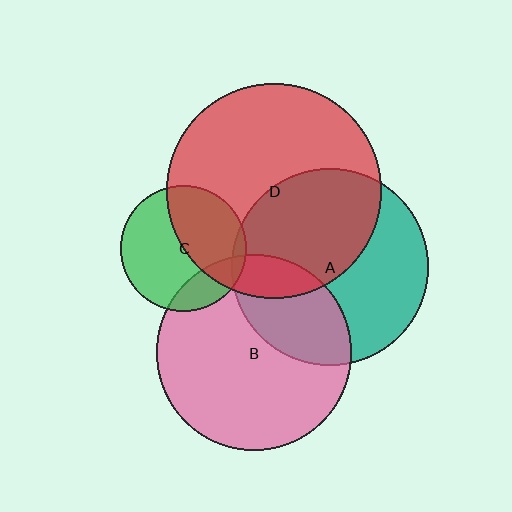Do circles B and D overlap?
Yes.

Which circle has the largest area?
Circle D (red).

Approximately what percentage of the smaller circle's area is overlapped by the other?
Approximately 10%.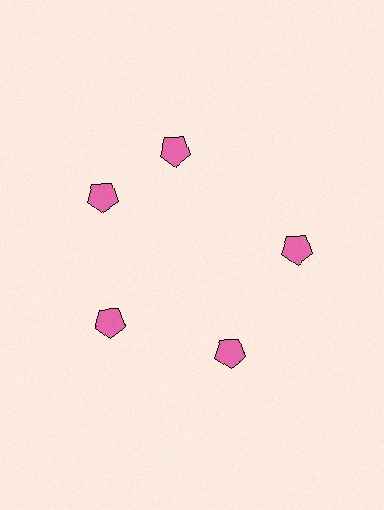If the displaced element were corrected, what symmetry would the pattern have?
It would have 5-fold rotational symmetry — the pattern would map onto itself every 72 degrees.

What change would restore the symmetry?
The symmetry would be restored by rotating it back into even spacing with its neighbors so that all 5 pentagons sit at equal angles and equal distance from the center.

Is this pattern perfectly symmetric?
No. The 5 pink pentagons are arranged in a ring, but one element near the 1 o'clock position is rotated out of alignment along the ring, breaking the 5-fold rotational symmetry.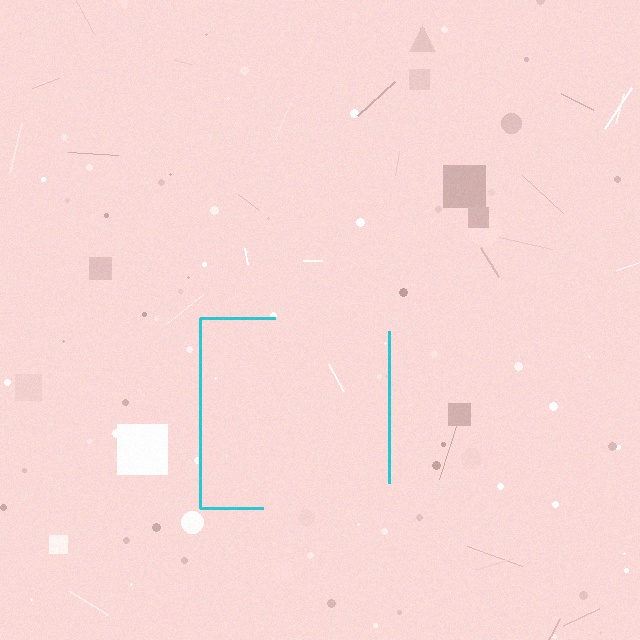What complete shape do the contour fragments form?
The contour fragments form a square.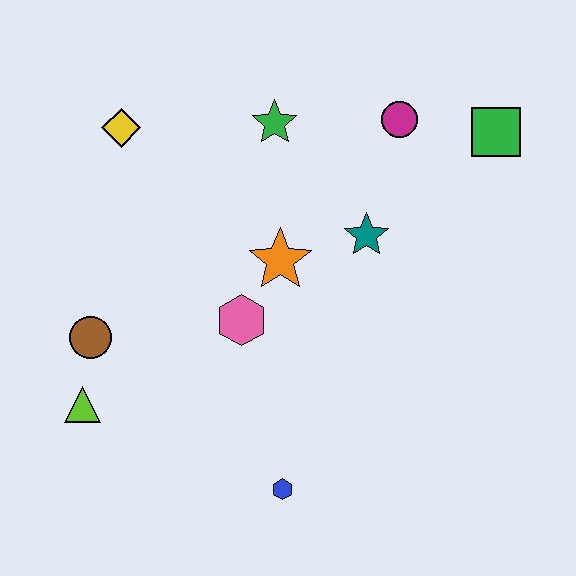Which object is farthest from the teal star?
The lime triangle is farthest from the teal star.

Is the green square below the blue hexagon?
No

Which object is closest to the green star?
The magenta circle is closest to the green star.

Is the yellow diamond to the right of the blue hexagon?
No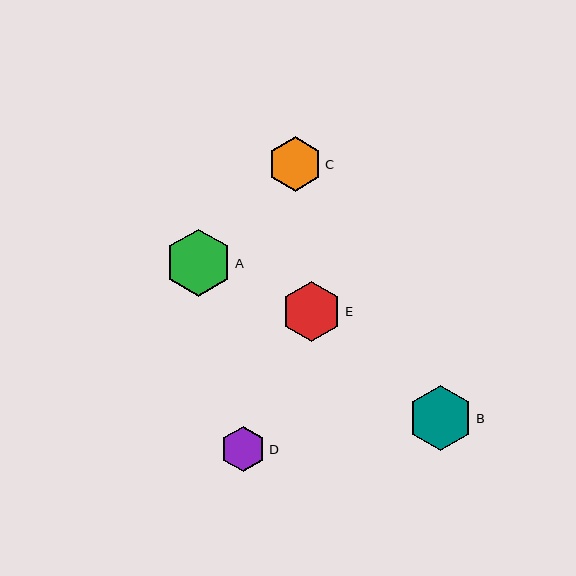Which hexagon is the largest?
Hexagon A is the largest with a size of approximately 67 pixels.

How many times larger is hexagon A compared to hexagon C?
Hexagon A is approximately 1.2 times the size of hexagon C.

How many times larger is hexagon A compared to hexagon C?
Hexagon A is approximately 1.2 times the size of hexagon C.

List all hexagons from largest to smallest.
From largest to smallest: A, B, E, C, D.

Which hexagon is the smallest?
Hexagon D is the smallest with a size of approximately 45 pixels.